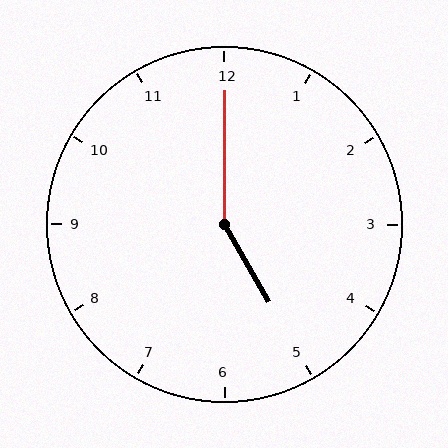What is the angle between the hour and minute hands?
Approximately 150 degrees.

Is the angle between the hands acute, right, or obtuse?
It is obtuse.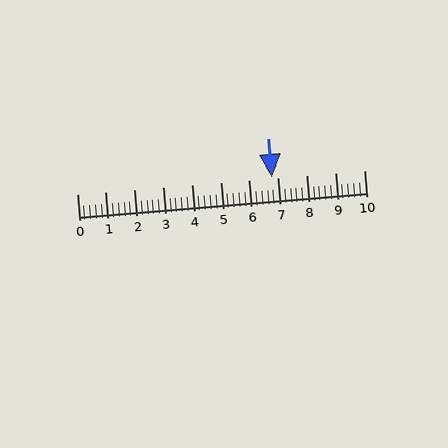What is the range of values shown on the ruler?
The ruler shows values from 0 to 10.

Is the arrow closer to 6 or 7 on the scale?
The arrow is closer to 7.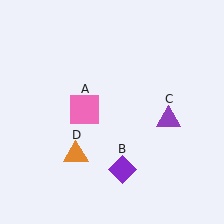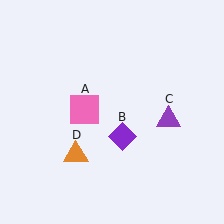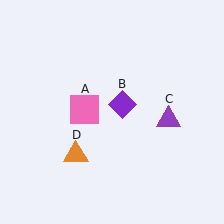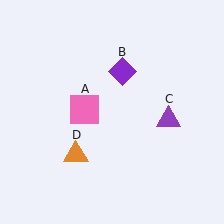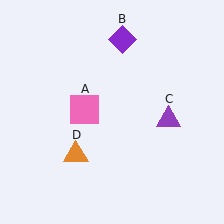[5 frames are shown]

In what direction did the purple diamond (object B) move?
The purple diamond (object B) moved up.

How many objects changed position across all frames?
1 object changed position: purple diamond (object B).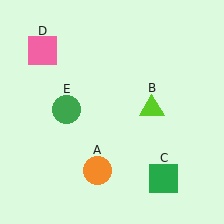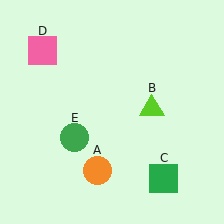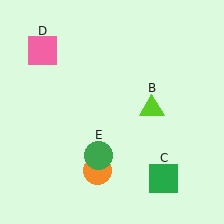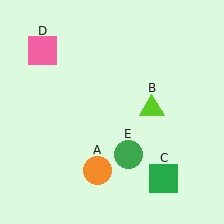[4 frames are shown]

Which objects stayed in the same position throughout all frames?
Orange circle (object A) and lime triangle (object B) and green square (object C) and pink square (object D) remained stationary.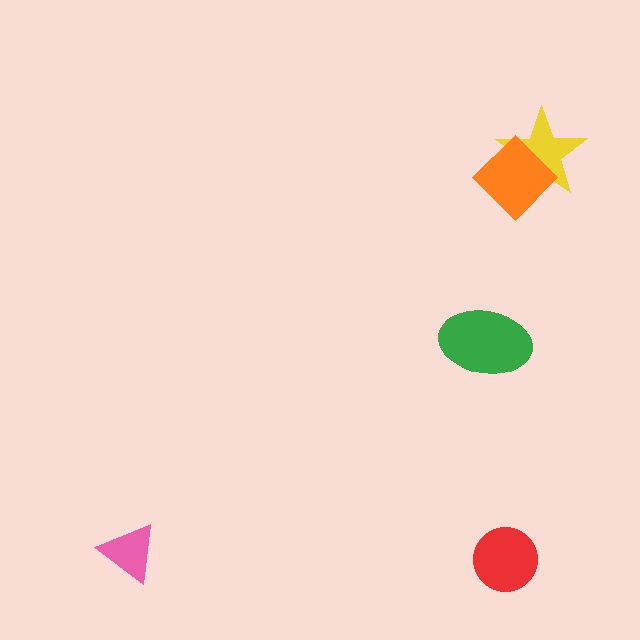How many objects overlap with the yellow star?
1 object overlaps with the yellow star.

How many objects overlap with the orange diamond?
1 object overlaps with the orange diamond.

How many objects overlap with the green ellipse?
0 objects overlap with the green ellipse.